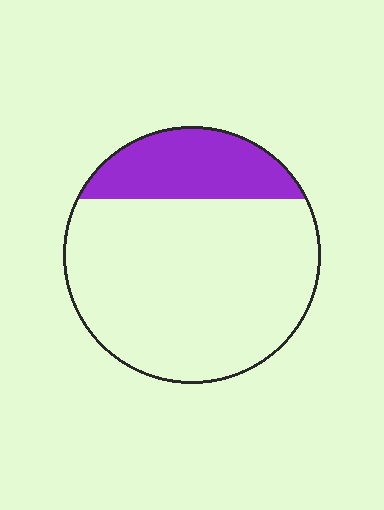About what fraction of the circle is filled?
About one quarter (1/4).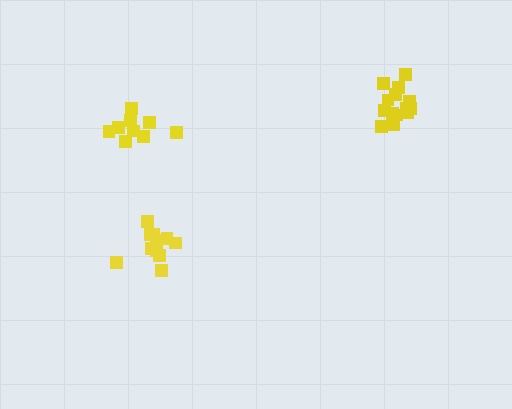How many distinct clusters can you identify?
There are 3 distinct clusters.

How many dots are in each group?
Group 1: 14 dots, Group 2: 9 dots, Group 3: 11 dots (34 total).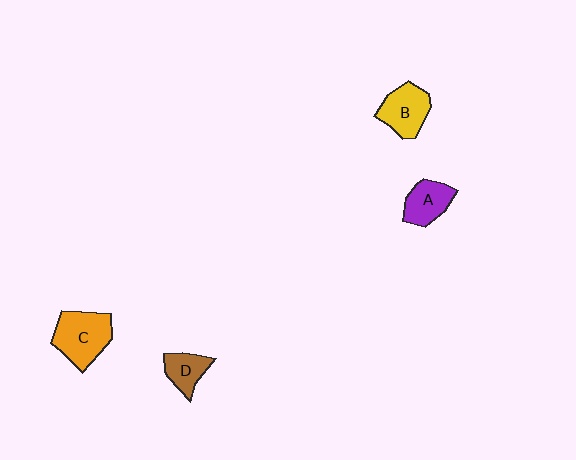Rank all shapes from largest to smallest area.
From largest to smallest: C (orange), B (yellow), A (purple), D (brown).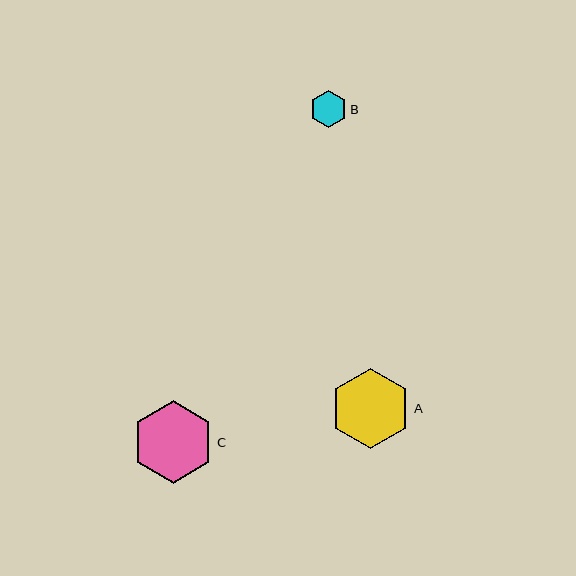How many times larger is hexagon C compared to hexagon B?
Hexagon C is approximately 2.3 times the size of hexagon B.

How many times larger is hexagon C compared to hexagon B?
Hexagon C is approximately 2.3 times the size of hexagon B.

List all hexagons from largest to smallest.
From largest to smallest: C, A, B.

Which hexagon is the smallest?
Hexagon B is the smallest with a size of approximately 36 pixels.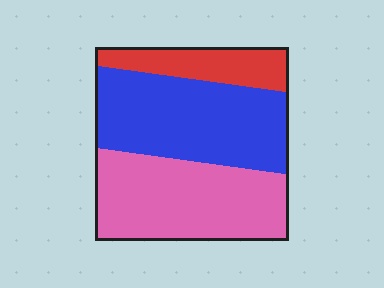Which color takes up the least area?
Red, at roughly 15%.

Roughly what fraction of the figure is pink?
Pink covers 41% of the figure.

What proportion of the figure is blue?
Blue takes up about two fifths (2/5) of the figure.